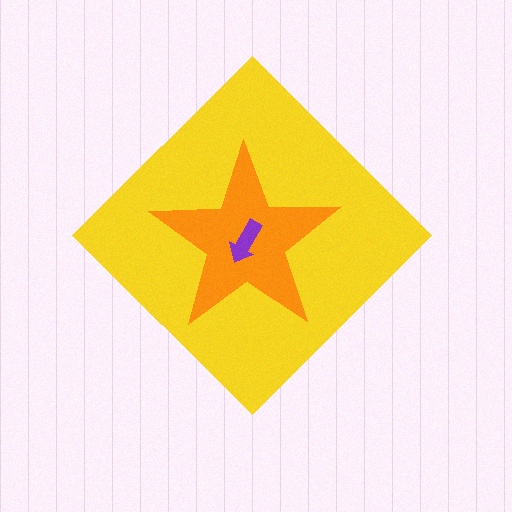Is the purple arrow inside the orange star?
Yes.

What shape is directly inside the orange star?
The purple arrow.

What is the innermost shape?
The purple arrow.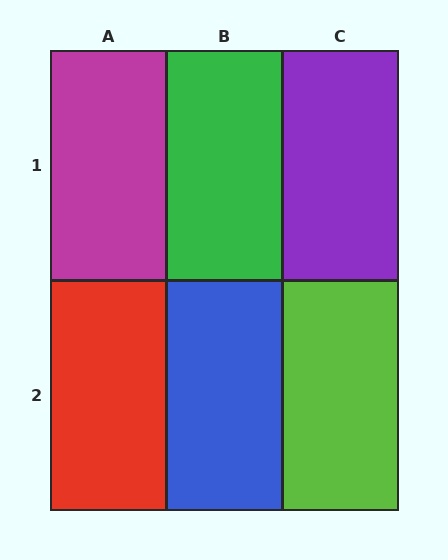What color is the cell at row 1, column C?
Purple.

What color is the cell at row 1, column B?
Green.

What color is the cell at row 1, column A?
Magenta.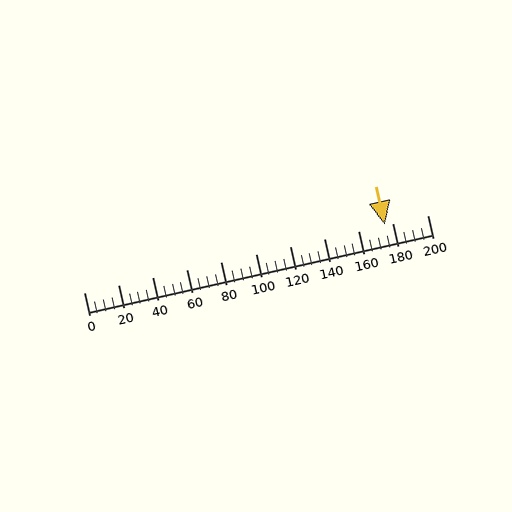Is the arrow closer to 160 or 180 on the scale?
The arrow is closer to 180.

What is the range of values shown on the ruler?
The ruler shows values from 0 to 200.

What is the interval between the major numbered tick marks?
The major tick marks are spaced 20 units apart.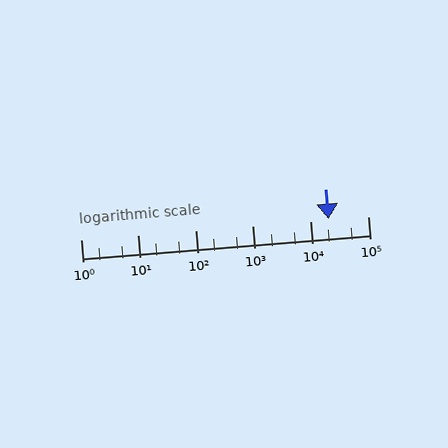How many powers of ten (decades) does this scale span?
The scale spans 5 decades, from 1 to 100000.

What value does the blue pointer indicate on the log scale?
The pointer indicates approximately 21000.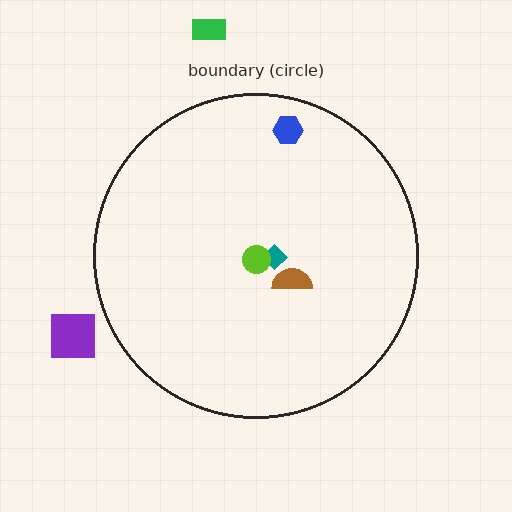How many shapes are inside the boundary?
4 inside, 2 outside.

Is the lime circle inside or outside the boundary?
Inside.